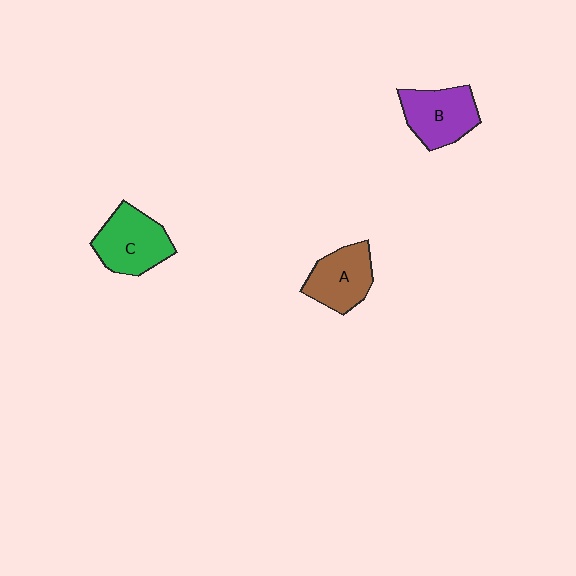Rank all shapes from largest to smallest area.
From largest to smallest: C (green), B (purple), A (brown).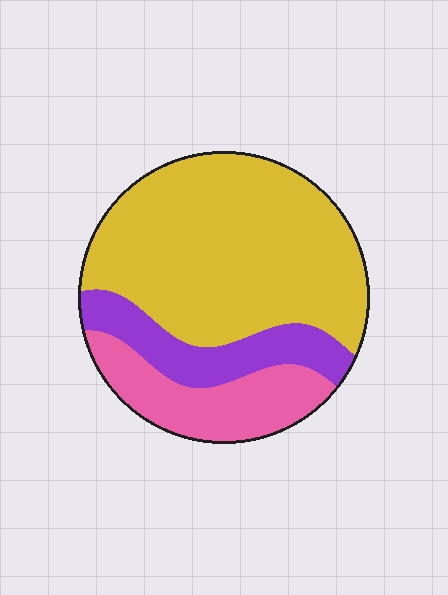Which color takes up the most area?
Yellow, at roughly 60%.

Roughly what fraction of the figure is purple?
Purple takes up between a sixth and a third of the figure.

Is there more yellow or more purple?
Yellow.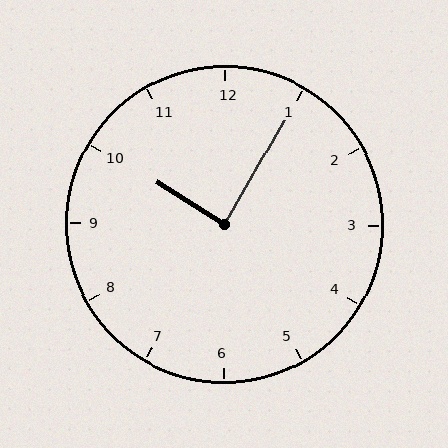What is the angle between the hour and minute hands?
Approximately 88 degrees.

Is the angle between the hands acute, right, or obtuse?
It is right.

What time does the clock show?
10:05.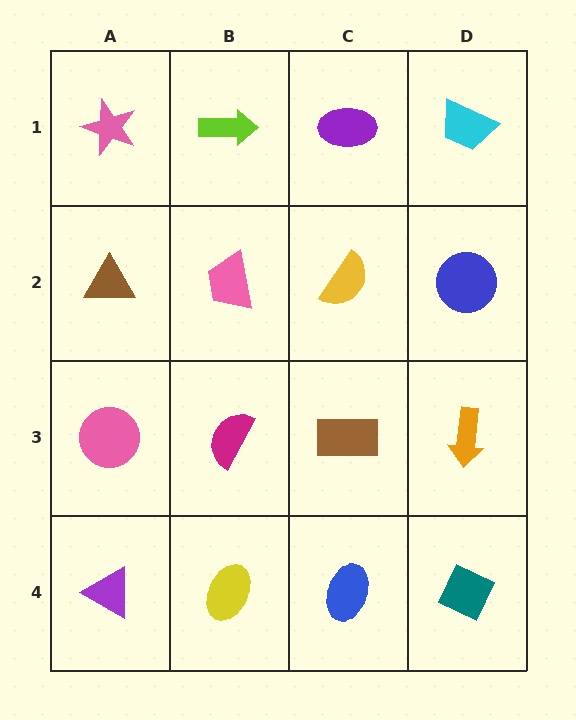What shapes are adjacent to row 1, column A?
A brown triangle (row 2, column A), a lime arrow (row 1, column B).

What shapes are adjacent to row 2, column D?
A cyan trapezoid (row 1, column D), an orange arrow (row 3, column D), a yellow semicircle (row 2, column C).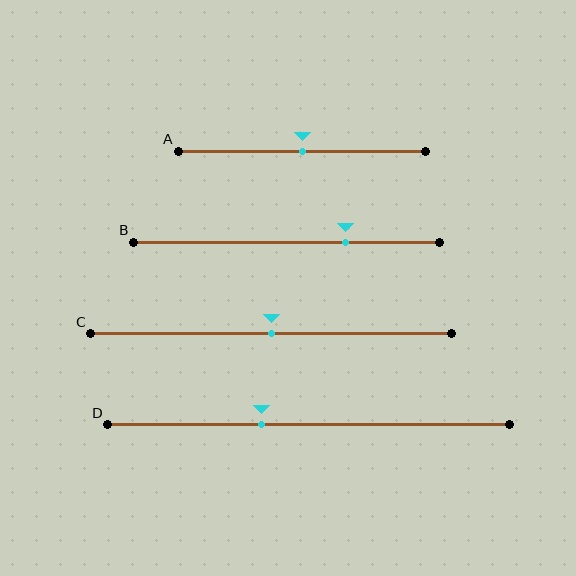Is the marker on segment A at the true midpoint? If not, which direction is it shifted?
Yes, the marker on segment A is at the true midpoint.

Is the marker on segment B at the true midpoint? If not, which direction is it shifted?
No, the marker on segment B is shifted to the right by about 19% of the segment length.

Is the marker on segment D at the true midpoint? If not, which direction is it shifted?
No, the marker on segment D is shifted to the left by about 12% of the segment length.